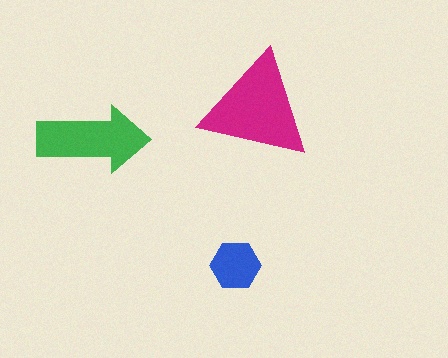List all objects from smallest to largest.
The blue hexagon, the green arrow, the magenta triangle.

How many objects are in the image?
There are 3 objects in the image.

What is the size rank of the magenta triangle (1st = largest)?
1st.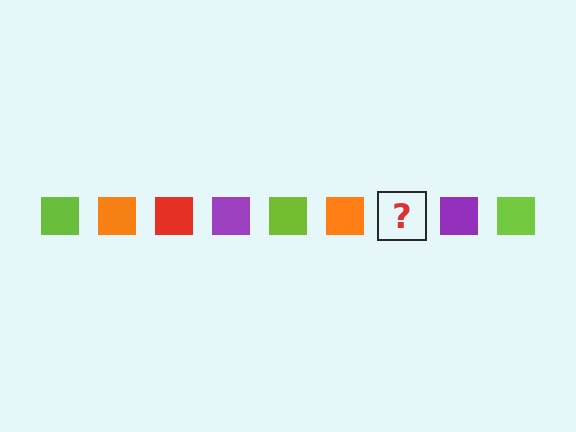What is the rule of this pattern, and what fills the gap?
The rule is that the pattern cycles through lime, orange, red, purple squares. The gap should be filled with a red square.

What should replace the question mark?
The question mark should be replaced with a red square.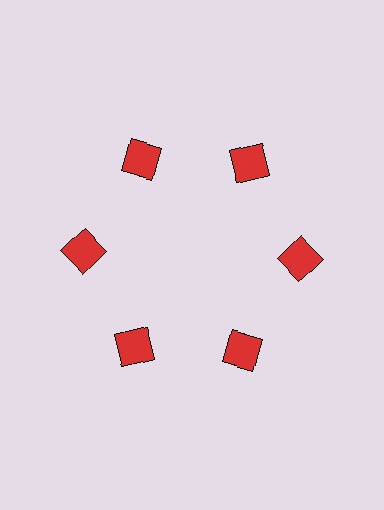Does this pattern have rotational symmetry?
Yes, this pattern has 6-fold rotational symmetry. It looks the same after rotating 60 degrees around the center.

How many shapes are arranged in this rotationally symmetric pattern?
There are 6 shapes, arranged in 6 groups of 1.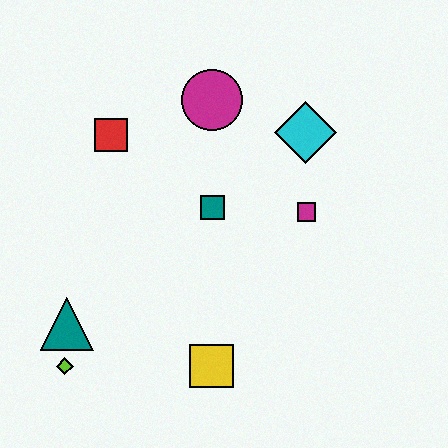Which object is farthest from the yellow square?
The magenta circle is farthest from the yellow square.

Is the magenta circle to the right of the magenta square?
No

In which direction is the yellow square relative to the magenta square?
The yellow square is below the magenta square.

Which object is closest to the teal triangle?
The lime diamond is closest to the teal triangle.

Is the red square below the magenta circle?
Yes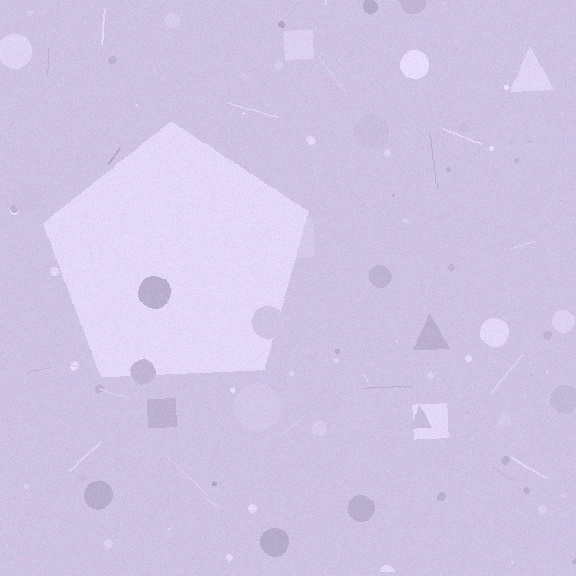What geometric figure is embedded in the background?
A pentagon is embedded in the background.